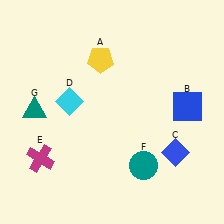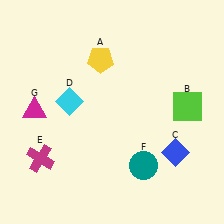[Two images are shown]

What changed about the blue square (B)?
In Image 1, B is blue. In Image 2, it changed to lime.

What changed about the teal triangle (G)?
In Image 1, G is teal. In Image 2, it changed to magenta.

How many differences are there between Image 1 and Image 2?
There are 2 differences between the two images.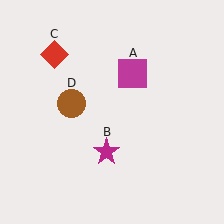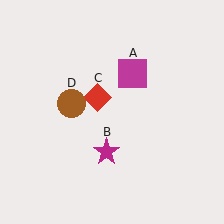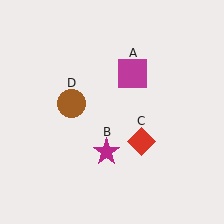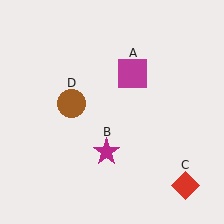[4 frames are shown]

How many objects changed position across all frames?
1 object changed position: red diamond (object C).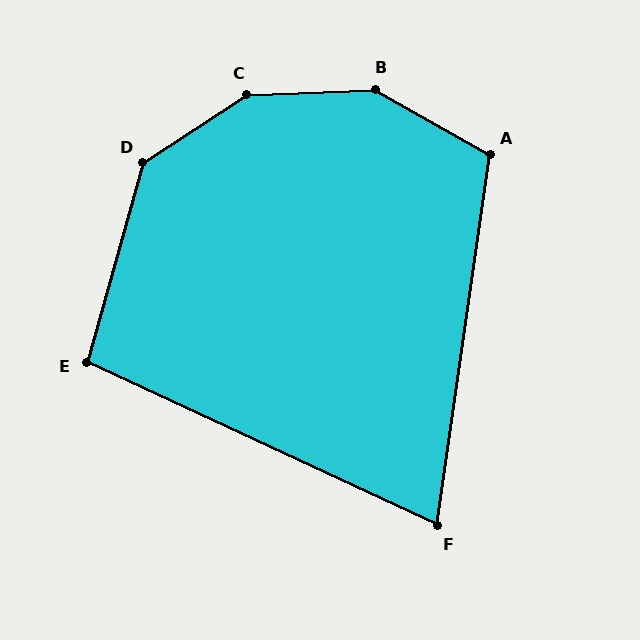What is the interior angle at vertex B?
Approximately 148 degrees (obtuse).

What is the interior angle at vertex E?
Approximately 99 degrees (obtuse).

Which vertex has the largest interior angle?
C, at approximately 149 degrees.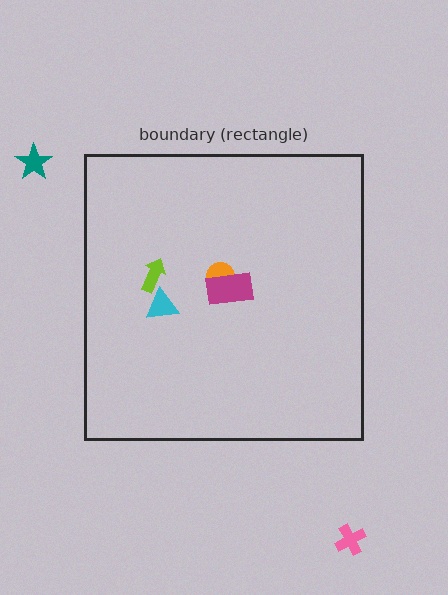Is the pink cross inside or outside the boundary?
Outside.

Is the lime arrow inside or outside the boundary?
Inside.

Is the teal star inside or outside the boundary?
Outside.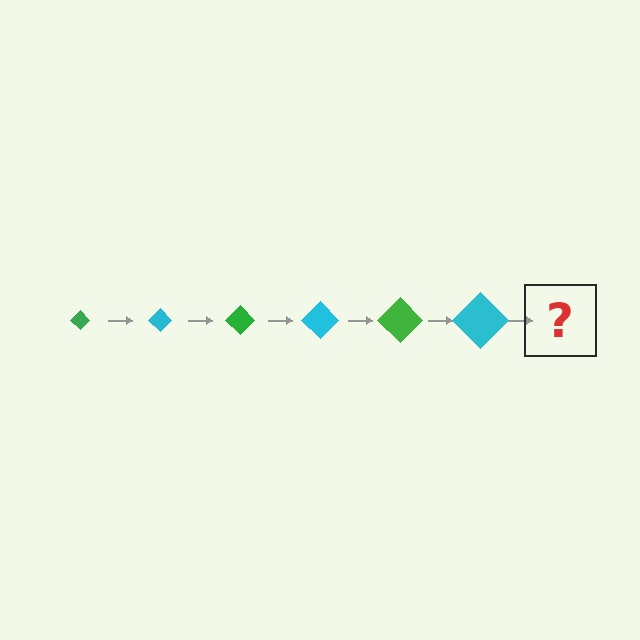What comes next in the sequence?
The next element should be a green diamond, larger than the previous one.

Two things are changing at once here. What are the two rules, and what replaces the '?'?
The two rules are that the diamond grows larger each step and the color cycles through green and cyan. The '?' should be a green diamond, larger than the previous one.